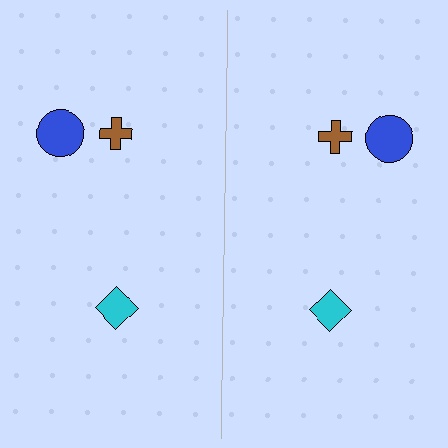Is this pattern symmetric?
Yes, this pattern has bilateral (reflection) symmetry.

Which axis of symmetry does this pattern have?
The pattern has a vertical axis of symmetry running through the center of the image.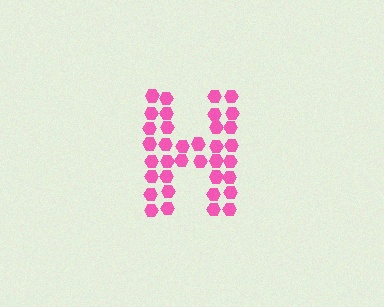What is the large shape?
The large shape is the letter H.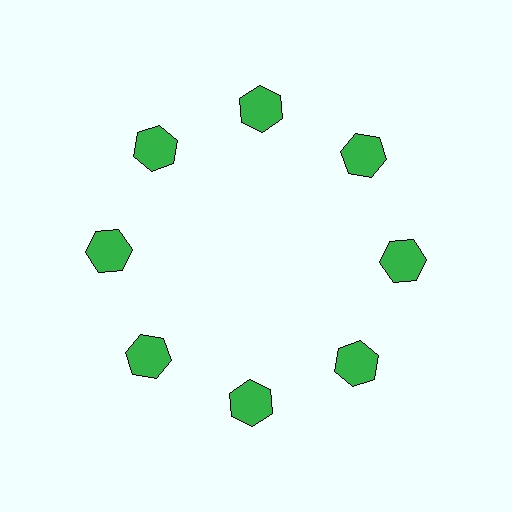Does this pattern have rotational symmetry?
Yes, this pattern has 8-fold rotational symmetry. It looks the same after rotating 45 degrees around the center.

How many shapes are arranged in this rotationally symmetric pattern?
There are 8 shapes, arranged in 8 groups of 1.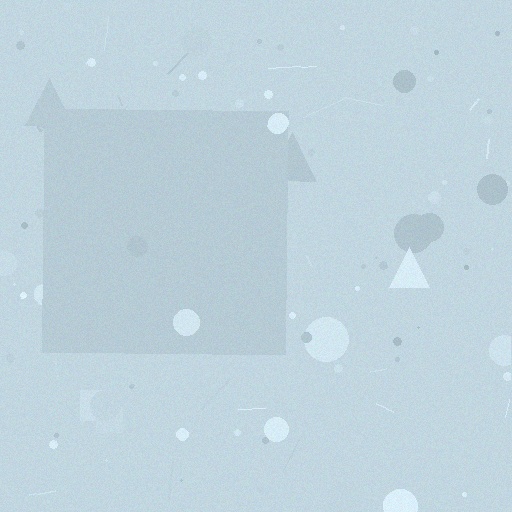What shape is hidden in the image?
A square is hidden in the image.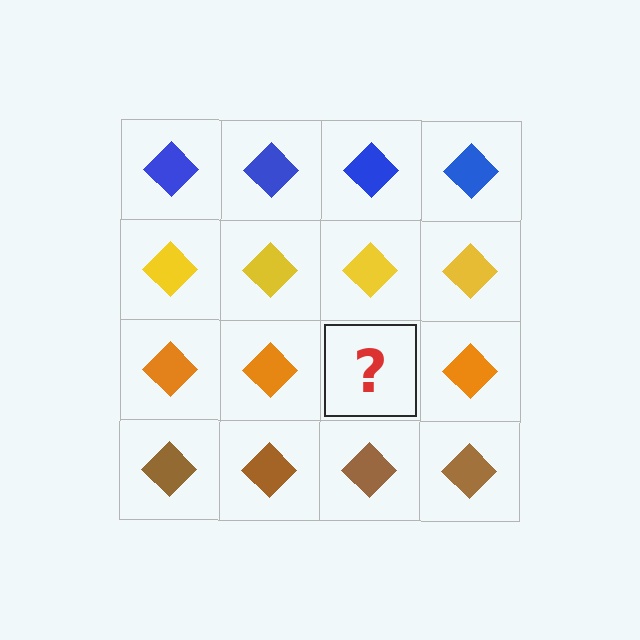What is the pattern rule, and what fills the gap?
The rule is that each row has a consistent color. The gap should be filled with an orange diamond.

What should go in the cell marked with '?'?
The missing cell should contain an orange diamond.